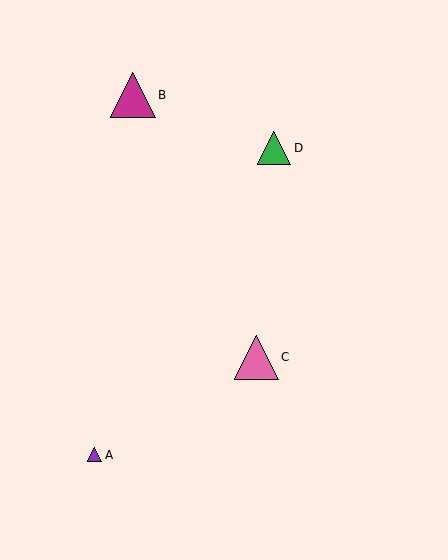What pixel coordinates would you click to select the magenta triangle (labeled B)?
Click at (133, 95) to select the magenta triangle B.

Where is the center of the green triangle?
The center of the green triangle is at (274, 148).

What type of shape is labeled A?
Shape A is a purple triangle.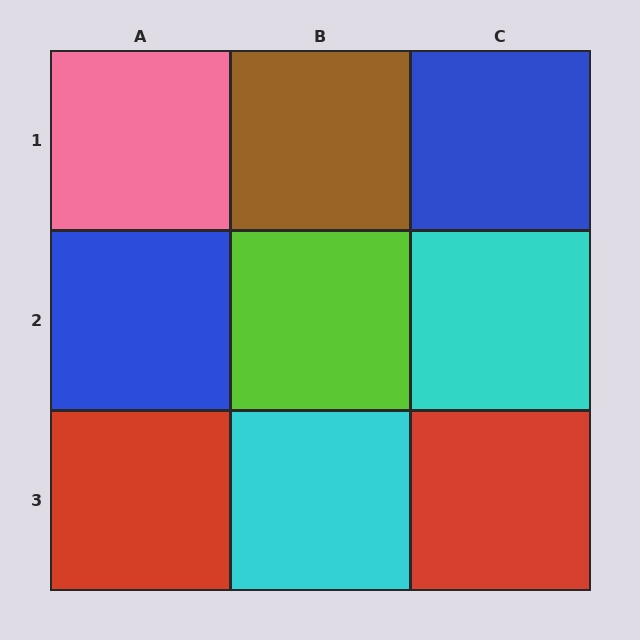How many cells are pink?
1 cell is pink.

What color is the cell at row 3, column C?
Red.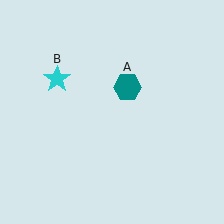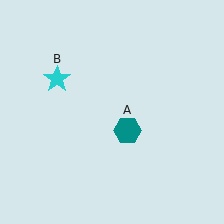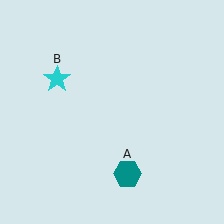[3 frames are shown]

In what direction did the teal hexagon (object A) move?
The teal hexagon (object A) moved down.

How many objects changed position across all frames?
1 object changed position: teal hexagon (object A).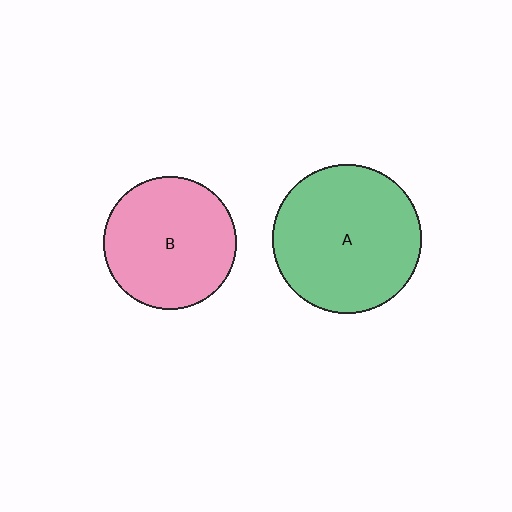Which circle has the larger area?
Circle A (green).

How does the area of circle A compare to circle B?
Approximately 1.3 times.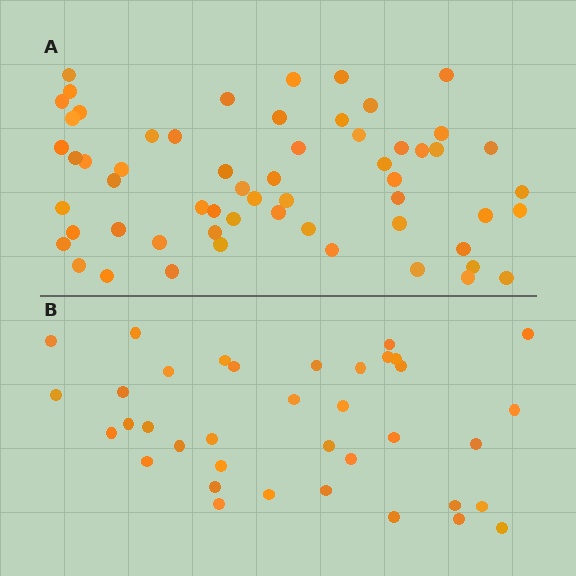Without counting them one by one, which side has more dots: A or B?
Region A (the top region) has more dots.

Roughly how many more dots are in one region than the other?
Region A has approximately 20 more dots than region B.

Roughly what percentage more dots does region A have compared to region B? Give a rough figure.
About 60% more.